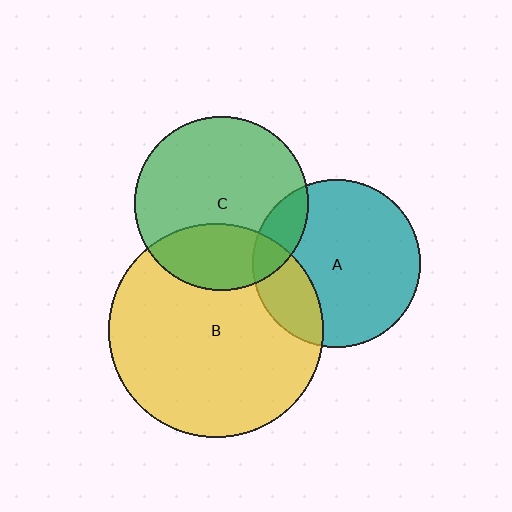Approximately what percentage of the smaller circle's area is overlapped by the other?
Approximately 30%.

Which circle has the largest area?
Circle B (yellow).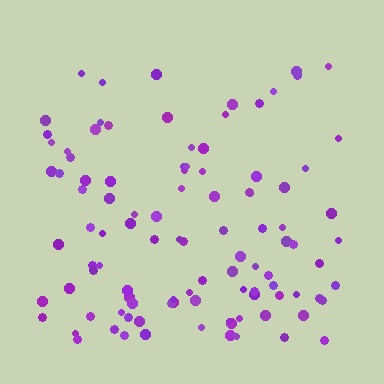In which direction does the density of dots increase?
From top to bottom, with the bottom side densest.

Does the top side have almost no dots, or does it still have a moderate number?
Still a moderate number, just noticeably fewer than the bottom.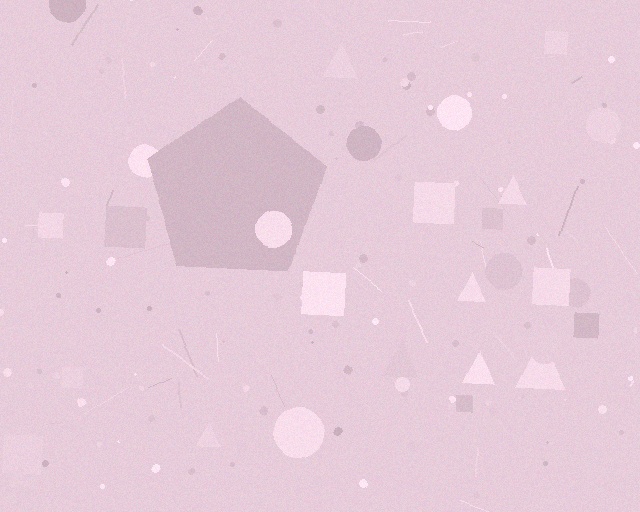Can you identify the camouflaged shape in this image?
The camouflaged shape is a pentagon.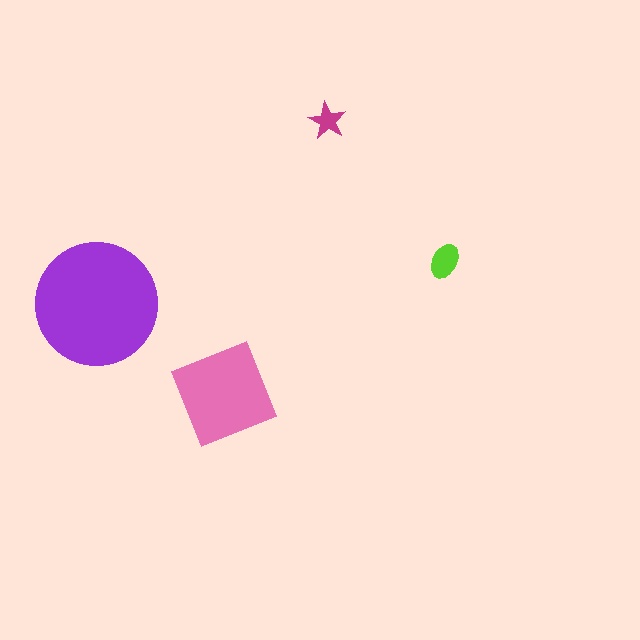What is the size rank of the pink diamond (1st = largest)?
2nd.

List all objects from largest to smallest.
The purple circle, the pink diamond, the lime ellipse, the magenta star.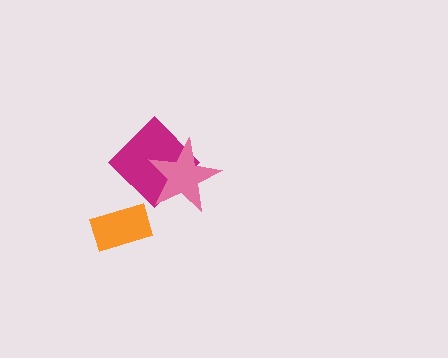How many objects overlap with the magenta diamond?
1 object overlaps with the magenta diamond.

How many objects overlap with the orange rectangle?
0 objects overlap with the orange rectangle.